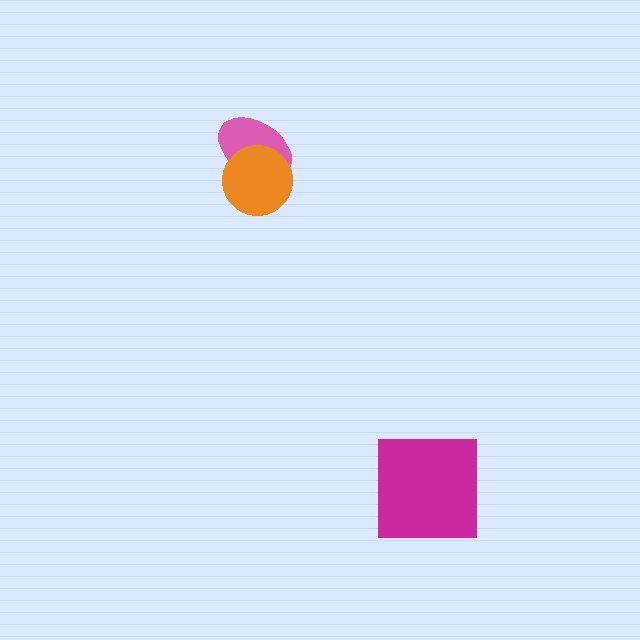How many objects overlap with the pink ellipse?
1 object overlaps with the pink ellipse.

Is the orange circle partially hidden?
No, no other shape covers it.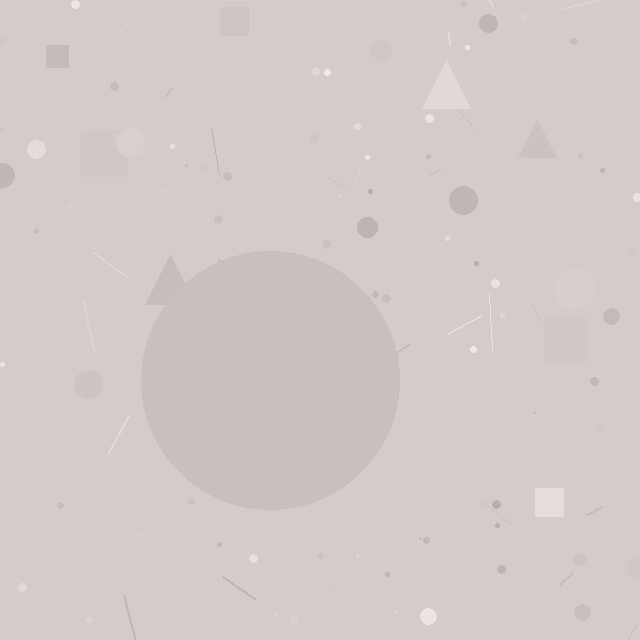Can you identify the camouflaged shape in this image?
The camouflaged shape is a circle.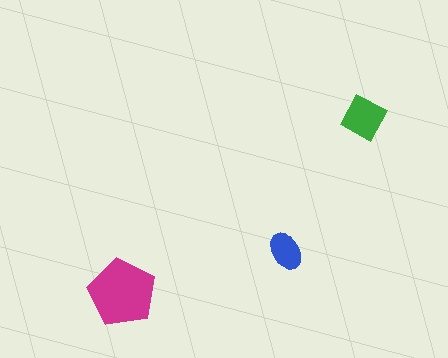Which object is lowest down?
The magenta pentagon is bottommost.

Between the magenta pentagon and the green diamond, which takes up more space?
The magenta pentagon.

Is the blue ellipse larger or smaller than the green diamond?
Smaller.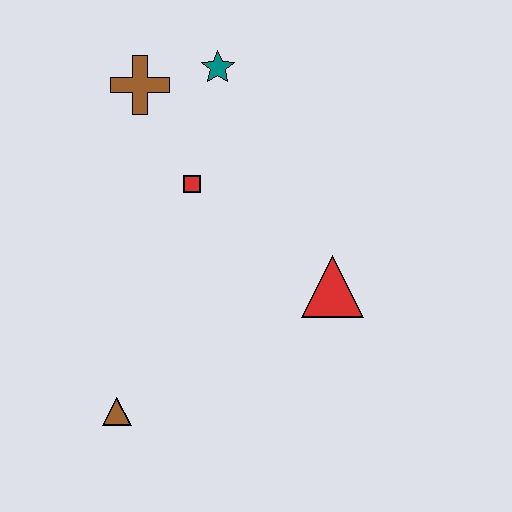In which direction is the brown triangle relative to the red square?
The brown triangle is below the red square.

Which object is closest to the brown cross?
The teal star is closest to the brown cross.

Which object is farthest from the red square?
The brown triangle is farthest from the red square.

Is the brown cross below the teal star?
Yes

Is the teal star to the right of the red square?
Yes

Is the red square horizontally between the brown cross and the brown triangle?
No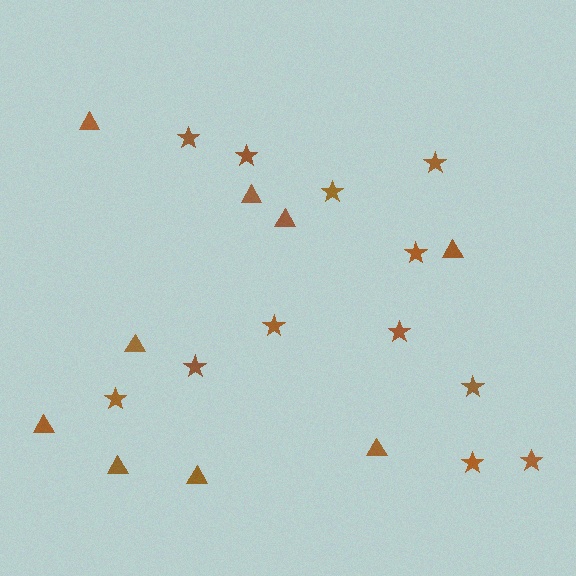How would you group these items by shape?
There are 2 groups: one group of triangles (9) and one group of stars (12).